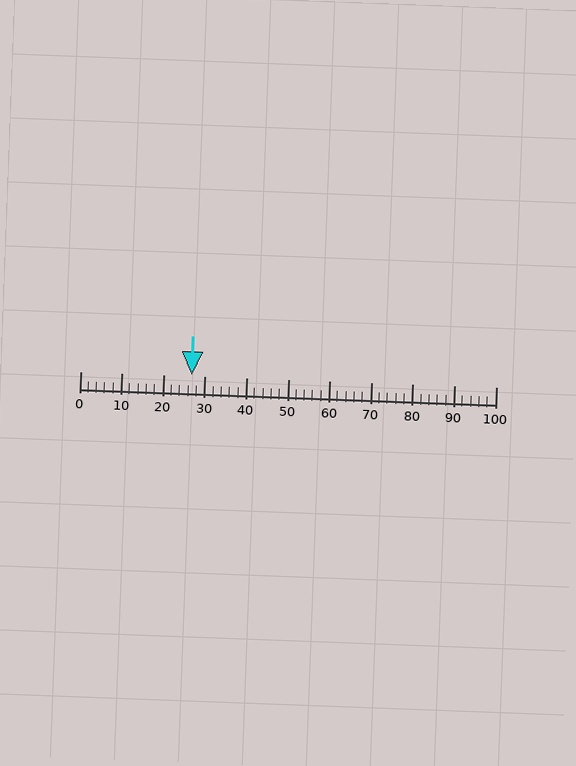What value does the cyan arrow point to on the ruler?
The cyan arrow points to approximately 27.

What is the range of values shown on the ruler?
The ruler shows values from 0 to 100.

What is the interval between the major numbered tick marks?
The major tick marks are spaced 10 units apart.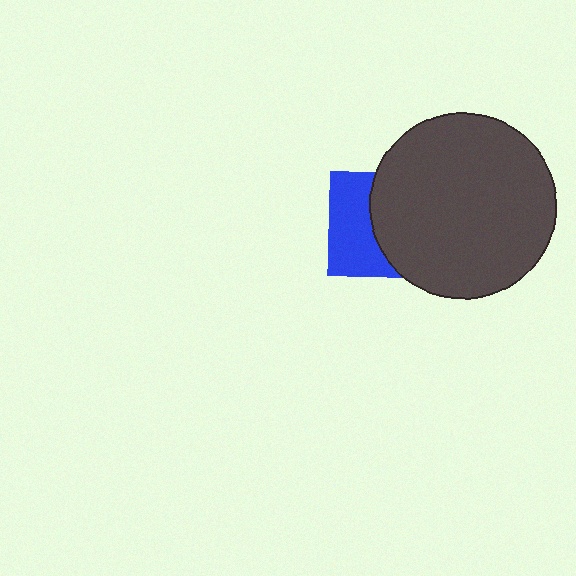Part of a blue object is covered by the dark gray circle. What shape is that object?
It is a square.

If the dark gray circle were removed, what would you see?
You would see the complete blue square.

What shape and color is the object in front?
The object in front is a dark gray circle.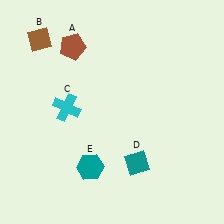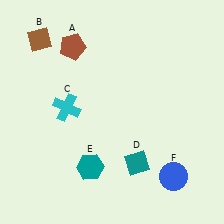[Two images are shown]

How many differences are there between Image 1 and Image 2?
There is 1 difference between the two images.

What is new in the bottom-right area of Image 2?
A blue circle (F) was added in the bottom-right area of Image 2.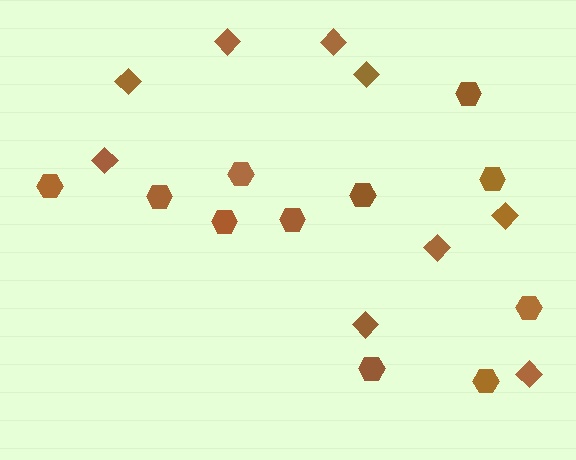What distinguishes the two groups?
There are 2 groups: one group of hexagons (11) and one group of diamonds (9).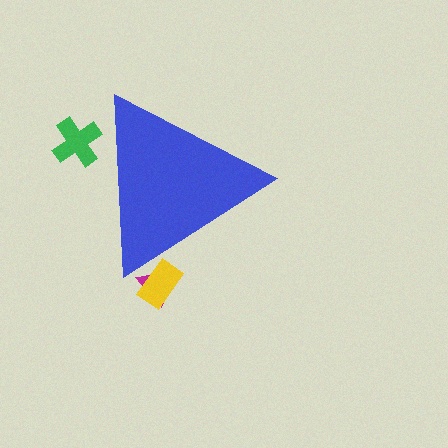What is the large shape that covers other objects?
A blue triangle.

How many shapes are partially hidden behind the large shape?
3 shapes are partially hidden.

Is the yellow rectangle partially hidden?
Yes, the yellow rectangle is partially hidden behind the blue triangle.